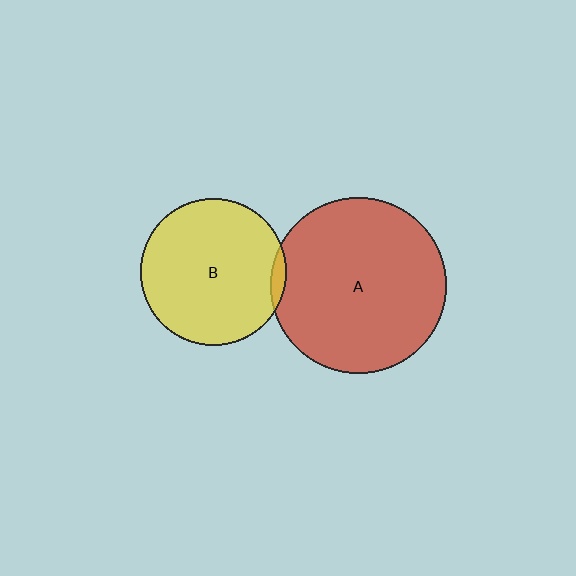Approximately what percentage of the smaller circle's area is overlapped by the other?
Approximately 5%.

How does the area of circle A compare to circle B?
Approximately 1.4 times.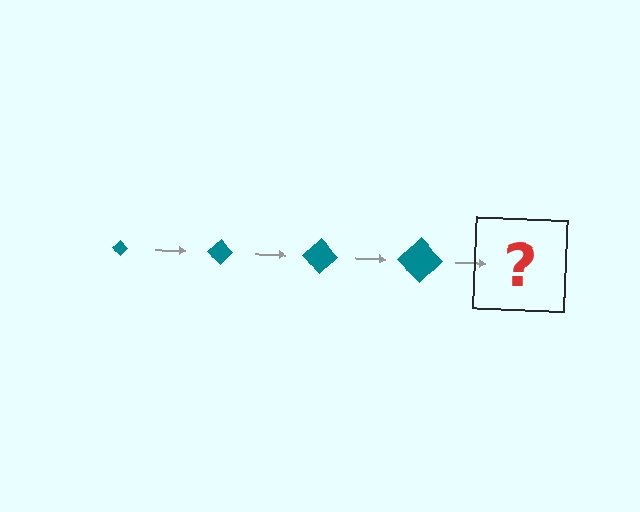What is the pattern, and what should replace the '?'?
The pattern is that the diamond gets progressively larger each step. The '?' should be a teal diamond, larger than the previous one.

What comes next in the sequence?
The next element should be a teal diamond, larger than the previous one.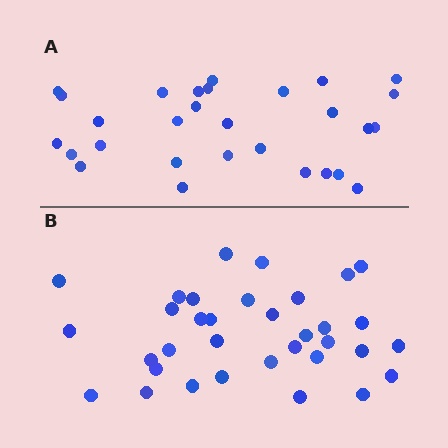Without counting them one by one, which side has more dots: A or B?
Region B (the bottom region) has more dots.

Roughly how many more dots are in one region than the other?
Region B has about 5 more dots than region A.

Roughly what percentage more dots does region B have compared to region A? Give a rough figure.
About 15% more.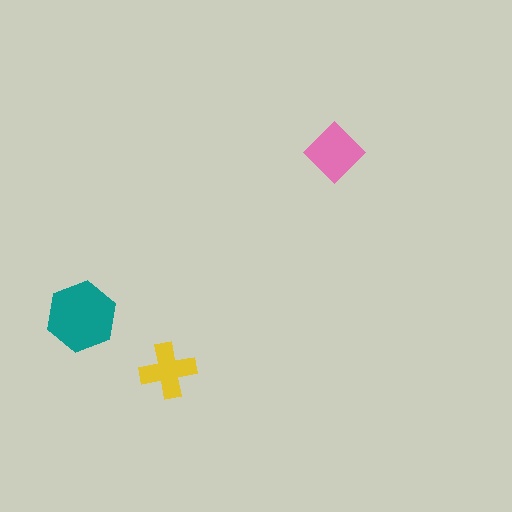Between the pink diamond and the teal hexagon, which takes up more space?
The teal hexagon.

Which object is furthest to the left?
The teal hexagon is leftmost.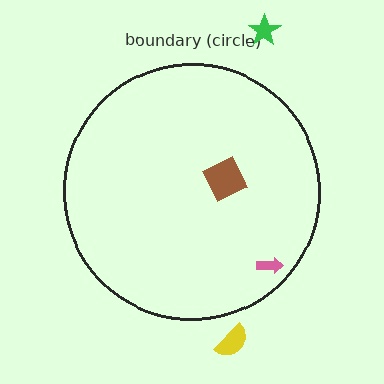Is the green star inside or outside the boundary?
Outside.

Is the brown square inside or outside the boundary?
Inside.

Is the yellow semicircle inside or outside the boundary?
Outside.